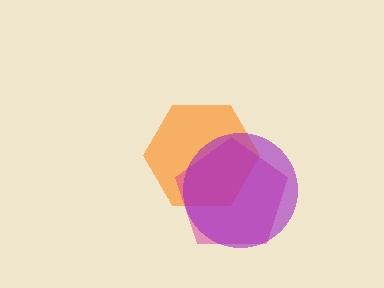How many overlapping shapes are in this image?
There are 3 overlapping shapes in the image.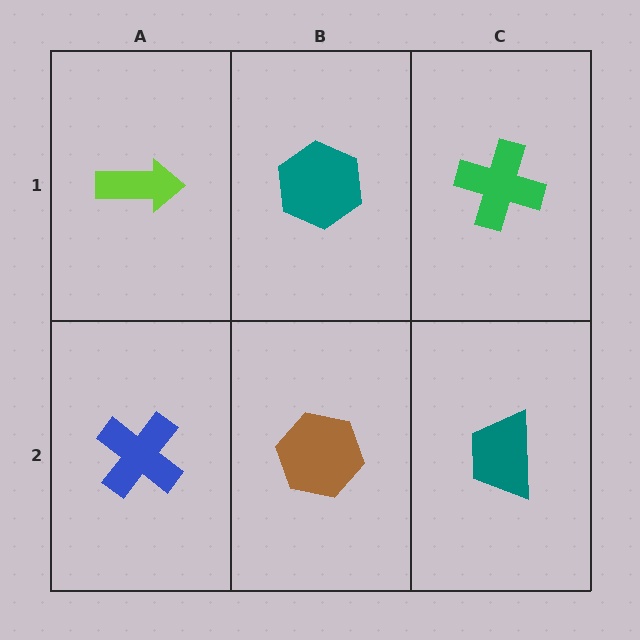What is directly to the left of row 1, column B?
A lime arrow.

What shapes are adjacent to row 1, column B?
A brown hexagon (row 2, column B), a lime arrow (row 1, column A), a green cross (row 1, column C).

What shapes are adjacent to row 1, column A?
A blue cross (row 2, column A), a teal hexagon (row 1, column B).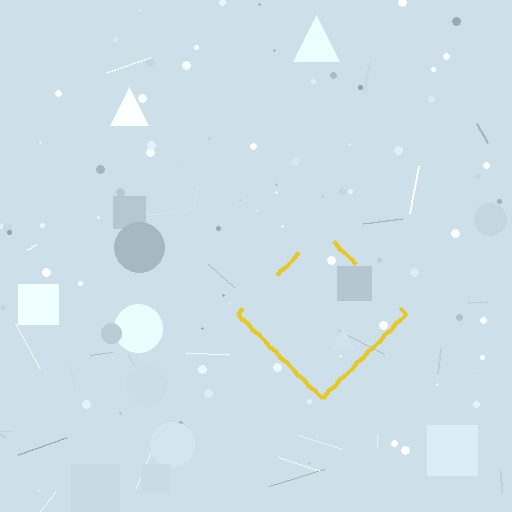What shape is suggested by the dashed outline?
The dashed outline suggests a diamond.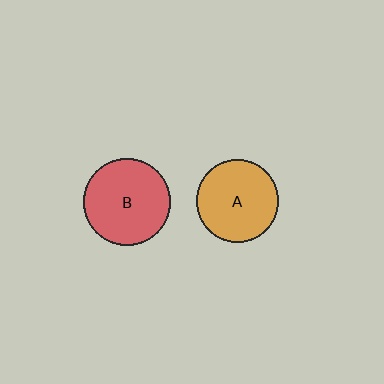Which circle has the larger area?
Circle B (red).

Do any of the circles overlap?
No, none of the circles overlap.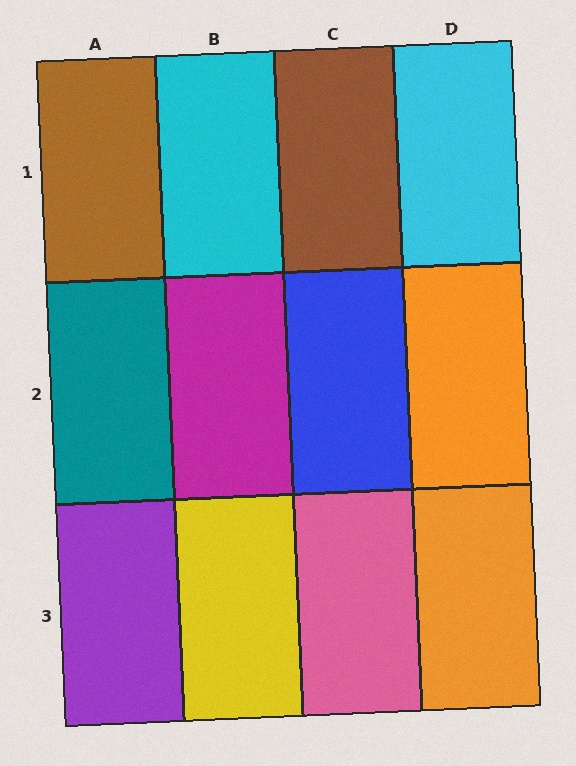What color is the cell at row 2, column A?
Teal.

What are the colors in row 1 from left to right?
Brown, cyan, brown, cyan.